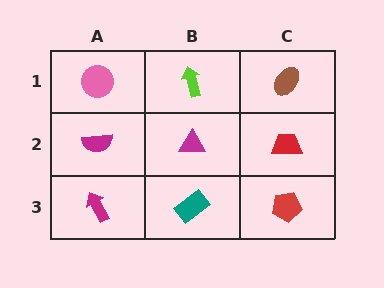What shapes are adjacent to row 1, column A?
A magenta semicircle (row 2, column A), a lime arrow (row 1, column B).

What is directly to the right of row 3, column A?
A teal rectangle.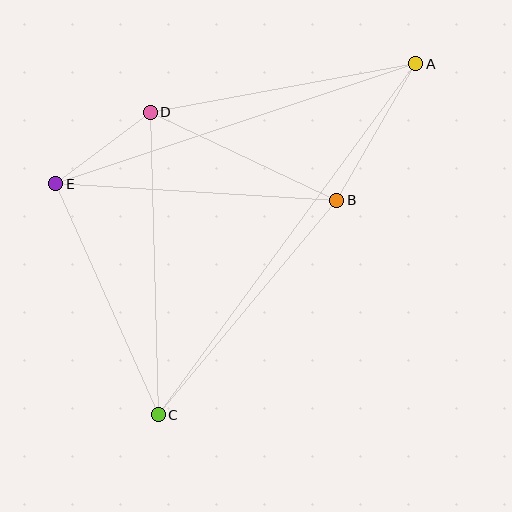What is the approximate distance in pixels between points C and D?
The distance between C and D is approximately 303 pixels.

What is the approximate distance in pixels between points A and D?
The distance between A and D is approximately 270 pixels.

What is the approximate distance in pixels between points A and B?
The distance between A and B is approximately 158 pixels.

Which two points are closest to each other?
Points D and E are closest to each other.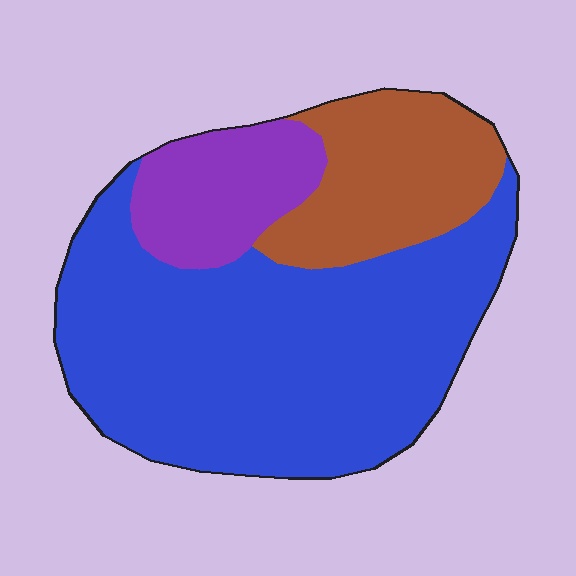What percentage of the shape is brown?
Brown takes up about one fifth (1/5) of the shape.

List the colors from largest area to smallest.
From largest to smallest: blue, brown, purple.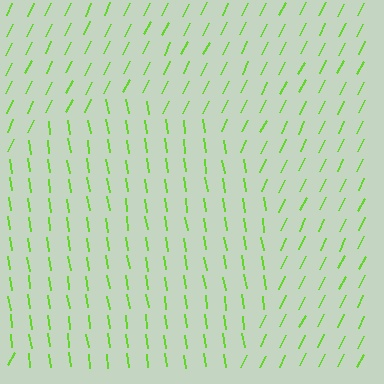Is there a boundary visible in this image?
Yes, there is a texture boundary formed by a change in line orientation.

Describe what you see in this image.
The image is filled with small lime line segments. A circle region in the image has lines oriented differently from the surrounding lines, creating a visible texture boundary.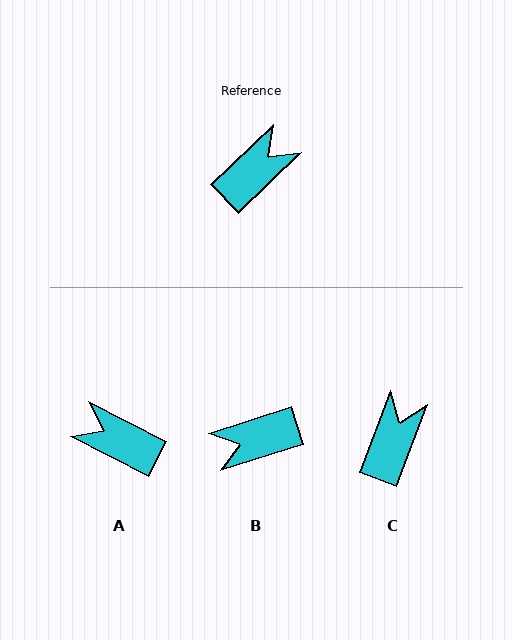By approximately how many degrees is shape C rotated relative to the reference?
Approximately 25 degrees counter-clockwise.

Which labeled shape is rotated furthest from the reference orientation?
B, about 154 degrees away.